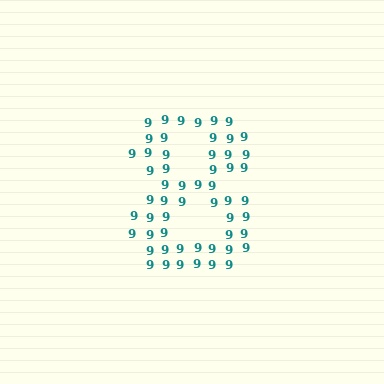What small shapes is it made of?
It is made of small digit 9's.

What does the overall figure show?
The overall figure shows the digit 8.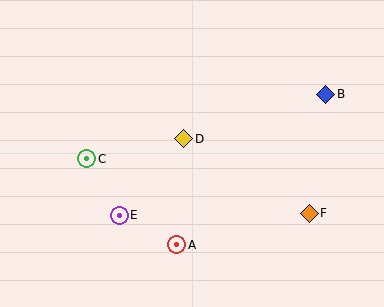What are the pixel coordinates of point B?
Point B is at (326, 94).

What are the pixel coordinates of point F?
Point F is at (309, 213).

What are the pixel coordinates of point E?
Point E is at (119, 215).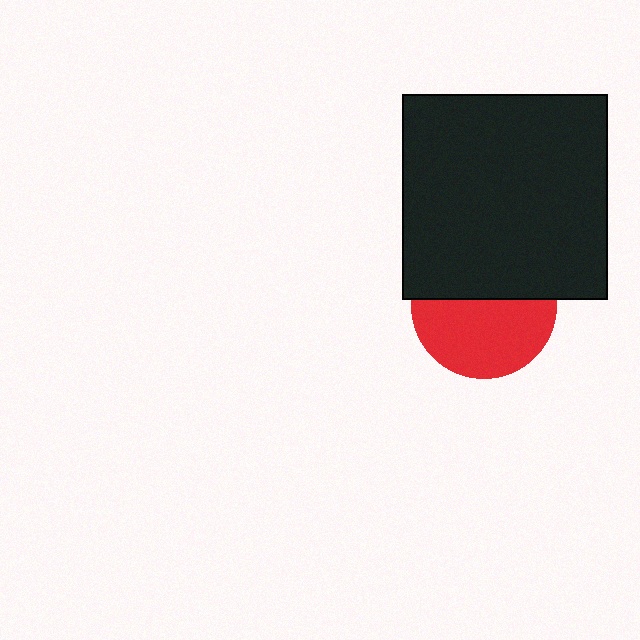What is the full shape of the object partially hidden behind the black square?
The partially hidden object is a red circle.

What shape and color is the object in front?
The object in front is a black square.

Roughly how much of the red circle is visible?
About half of it is visible (roughly 55%).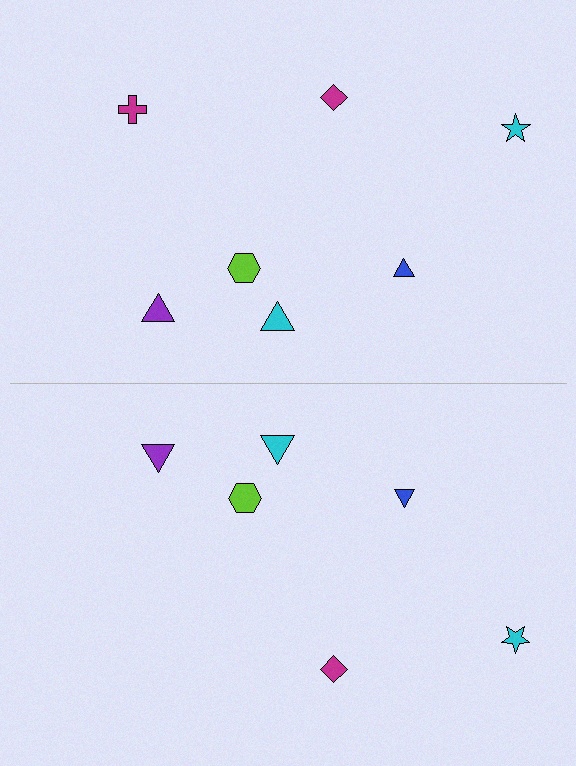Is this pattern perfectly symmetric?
No, the pattern is not perfectly symmetric. A magenta cross is missing from the bottom side.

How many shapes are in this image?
There are 13 shapes in this image.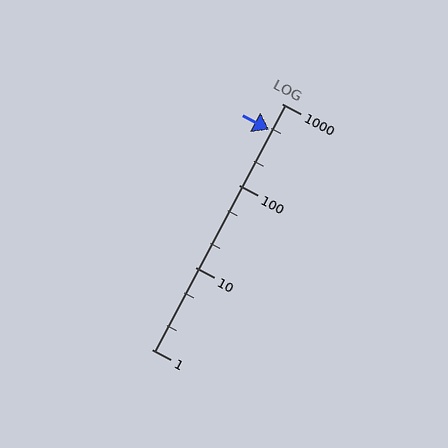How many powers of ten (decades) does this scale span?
The scale spans 3 decades, from 1 to 1000.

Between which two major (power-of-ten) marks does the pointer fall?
The pointer is between 100 and 1000.